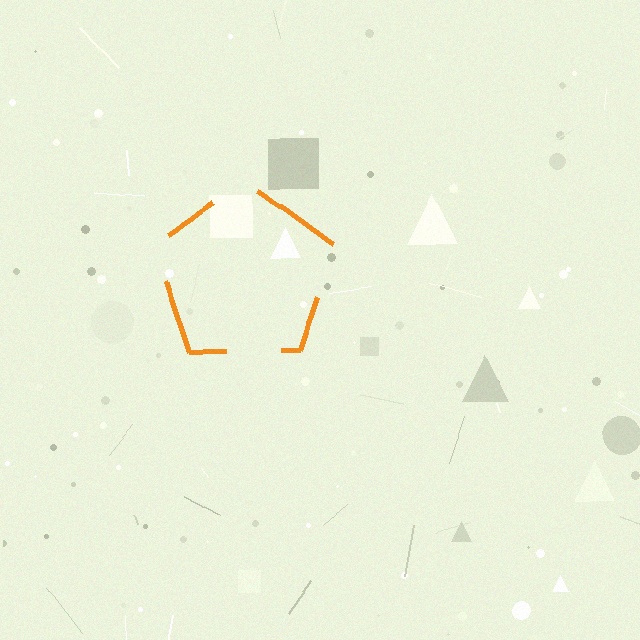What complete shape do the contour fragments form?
The contour fragments form a pentagon.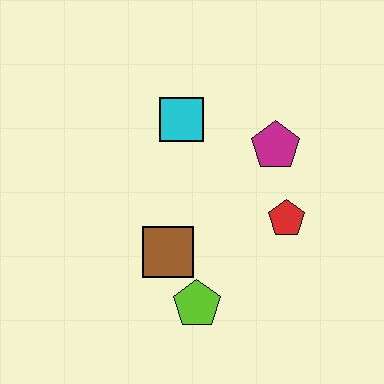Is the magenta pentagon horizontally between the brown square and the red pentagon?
Yes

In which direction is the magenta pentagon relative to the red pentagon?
The magenta pentagon is above the red pentagon.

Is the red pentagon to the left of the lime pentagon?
No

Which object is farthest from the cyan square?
The lime pentagon is farthest from the cyan square.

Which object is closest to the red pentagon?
The magenta pentagon is closest to the red pentagon.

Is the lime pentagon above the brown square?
No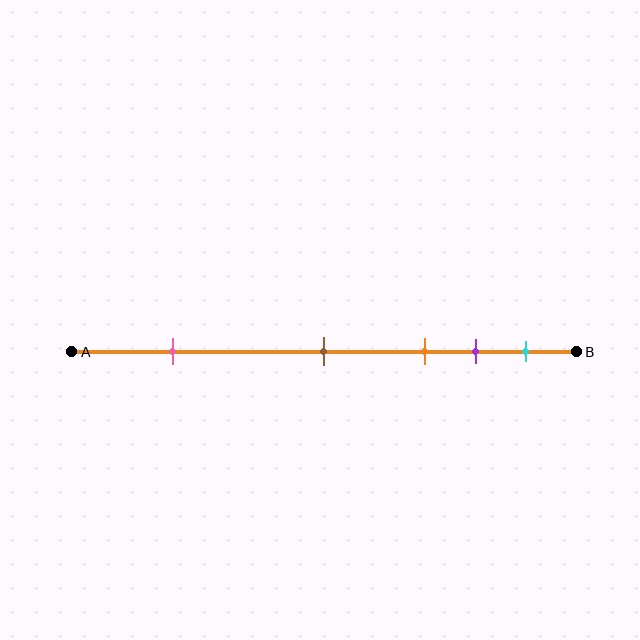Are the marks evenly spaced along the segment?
No, the marks are not evenly spaced.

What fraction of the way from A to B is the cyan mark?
The cyan mark is approximately 90% (0.9) of the way from A to B.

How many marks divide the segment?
There are 5 marks dividing the segment.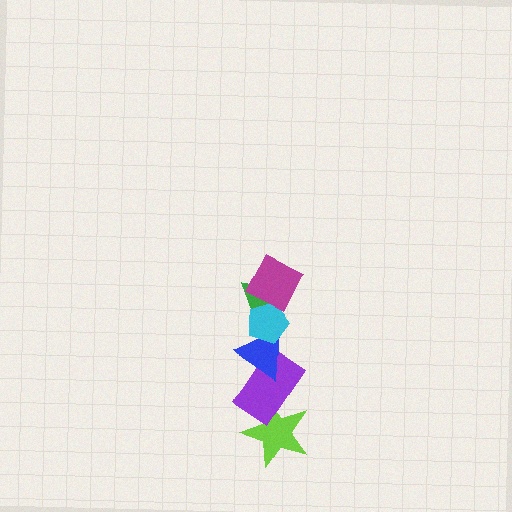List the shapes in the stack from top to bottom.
From top to bottom: the magenta square, the cyan pentagon, the green triangle, the blue triangle, the purple rectangle, the lime star.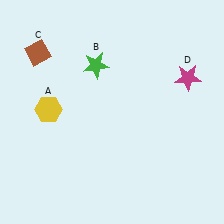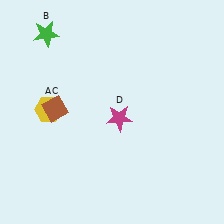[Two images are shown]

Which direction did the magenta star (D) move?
The magenta star (D) moved left.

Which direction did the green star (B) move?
The green star (B) moved left.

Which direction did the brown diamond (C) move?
The brown diamond (C) moved down.